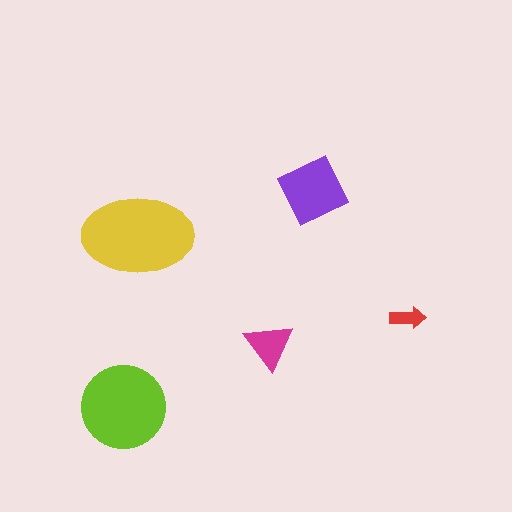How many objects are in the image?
There are 5 objects in the image.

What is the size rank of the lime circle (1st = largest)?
2nd.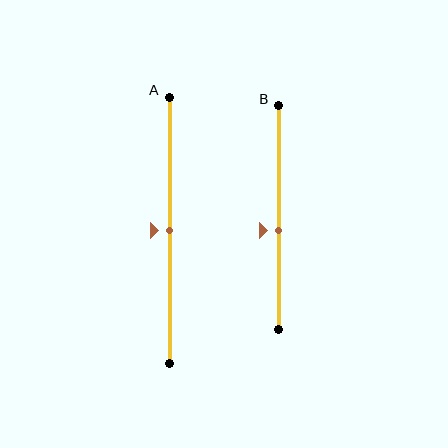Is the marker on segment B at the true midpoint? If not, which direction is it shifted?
No, the marker on segment B is shifted downward by about 6% of the segment length.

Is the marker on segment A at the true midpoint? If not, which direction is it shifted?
Yes, the marker on segment A is at the true midpoint.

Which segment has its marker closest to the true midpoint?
Segment A has its marker closest to the true midpoint.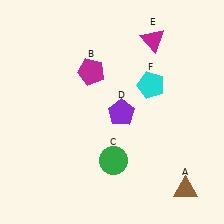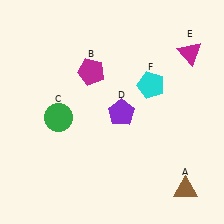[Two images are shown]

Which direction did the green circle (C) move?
The green circle (C) moved left.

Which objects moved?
The objects that moved are: the green circle (C), the magenta triangle (E).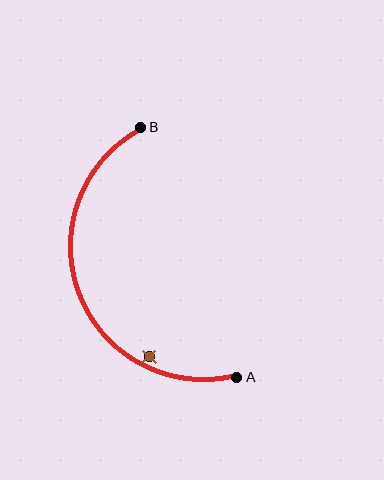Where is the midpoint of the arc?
The arc midpoint is the point on the curve farthest from the straight line joining A and B. It sits to the left of that line.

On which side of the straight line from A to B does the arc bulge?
The arc bulges to the left of the straight line connecting A and B.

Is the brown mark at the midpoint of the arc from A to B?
No — the brown mark does not lie on the arc at all. It sits slightly inside the curve.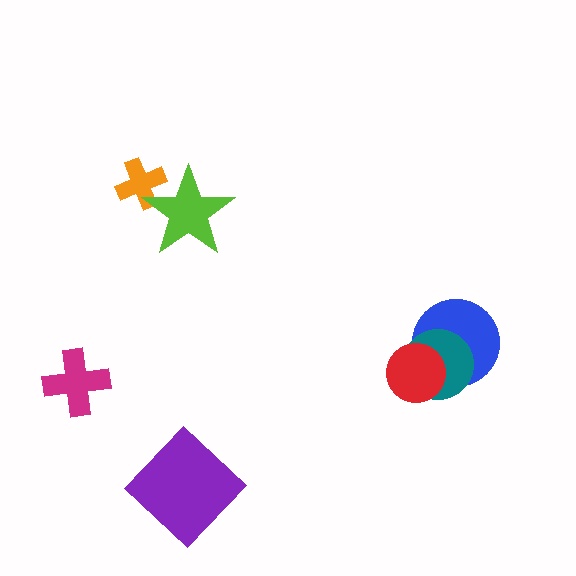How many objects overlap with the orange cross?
1 object overlaps with the orange cross.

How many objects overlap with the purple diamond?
0 objects overlap with the purple diamond.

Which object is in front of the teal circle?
The red circle is in front of the teal circle.